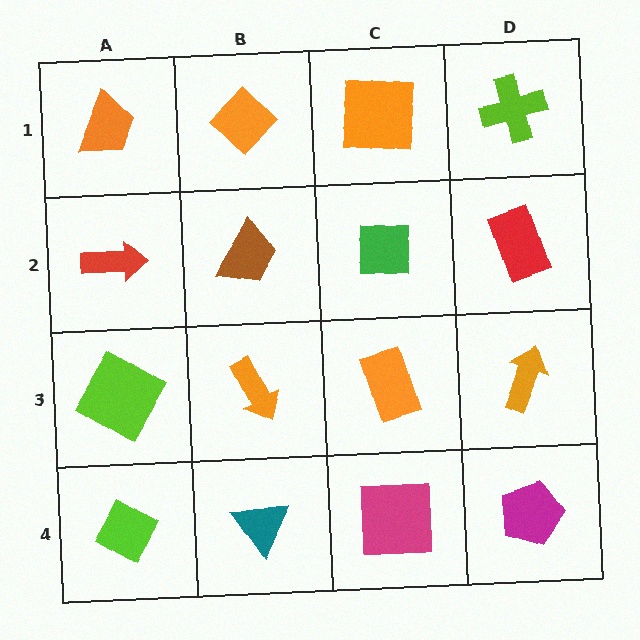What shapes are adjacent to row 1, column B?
A brown trapezoid (row 2, column B), an orange trapezoid (row 1, column A), an orange square (row 1, column C).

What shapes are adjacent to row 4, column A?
A lime diamond (row 3, column A), a teal triangle (row 4, column B).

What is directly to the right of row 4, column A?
A teal triangle.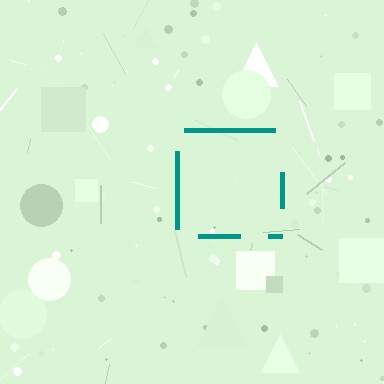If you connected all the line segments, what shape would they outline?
They would outline a square.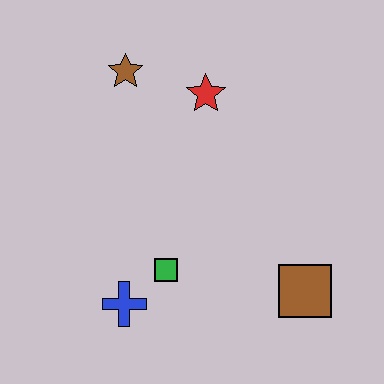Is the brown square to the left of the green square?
No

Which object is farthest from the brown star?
The brown square is farthest from the brown star.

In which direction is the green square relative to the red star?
The green square is below the red star.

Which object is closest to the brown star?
The red star is closest to the brown star.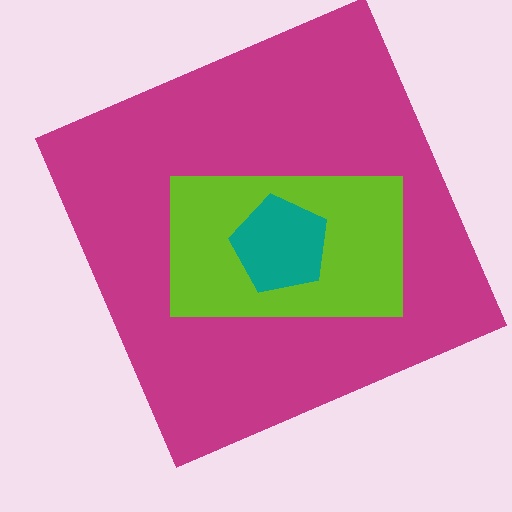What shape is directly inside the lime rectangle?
The teal pentagon.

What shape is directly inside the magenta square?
The lime rectangle.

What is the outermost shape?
The magenta square.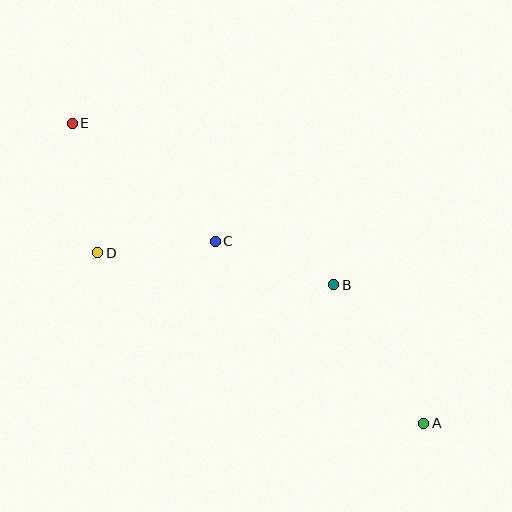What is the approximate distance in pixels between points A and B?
The distance between A and B is approximately 165 pixels.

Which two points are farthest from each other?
Points A and E are farthest from each other.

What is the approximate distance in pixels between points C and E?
The distance between C and E is approximately 185 pixels.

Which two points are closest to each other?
Points C and D are closest to each other.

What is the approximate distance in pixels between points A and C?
The distance between A and C is approximately 277 pixels.